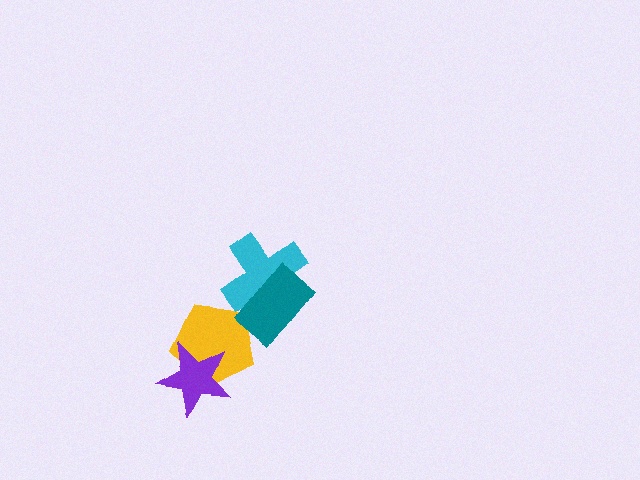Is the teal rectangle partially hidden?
No, no other shape covers it.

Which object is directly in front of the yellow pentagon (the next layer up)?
The purple star is directly in front of the yellow pentagon.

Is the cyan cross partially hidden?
Yes, it is partially covered by another shape.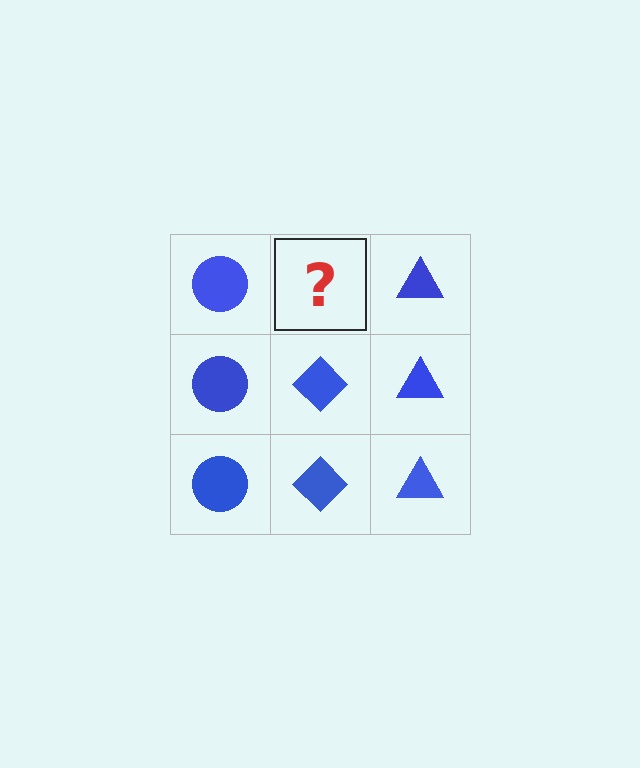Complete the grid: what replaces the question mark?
The question mark should be replaced with a blue diamond.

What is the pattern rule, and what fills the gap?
The rule is that each column has a consistent shape. The gap should be filled with a blue diamond.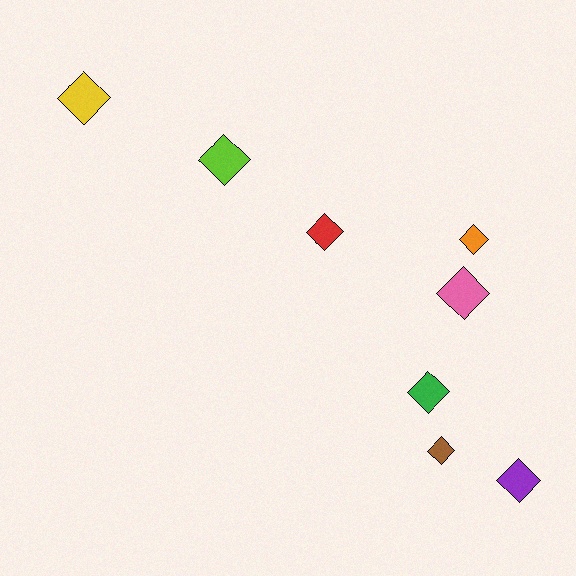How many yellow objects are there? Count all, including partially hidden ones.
There is 1 yellow object.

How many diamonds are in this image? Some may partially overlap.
There are 8 diamonds.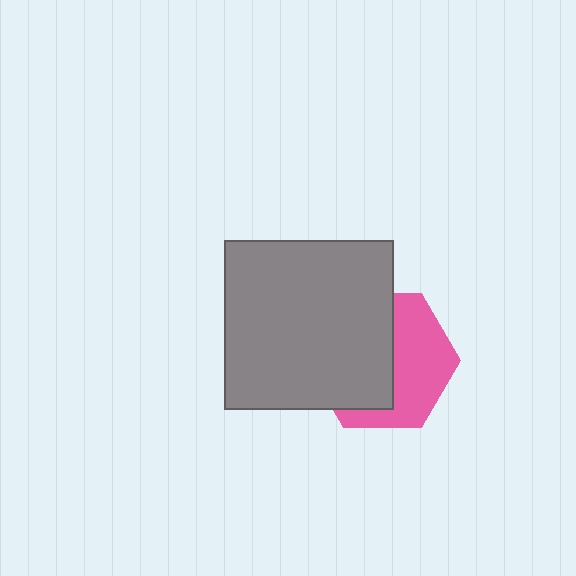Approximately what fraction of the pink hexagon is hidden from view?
Roughly 53% of the pink hexagon is hidden behind the gray square.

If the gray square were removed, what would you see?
You would see the complete pink hexagon.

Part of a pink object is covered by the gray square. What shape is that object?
It is a hexagon.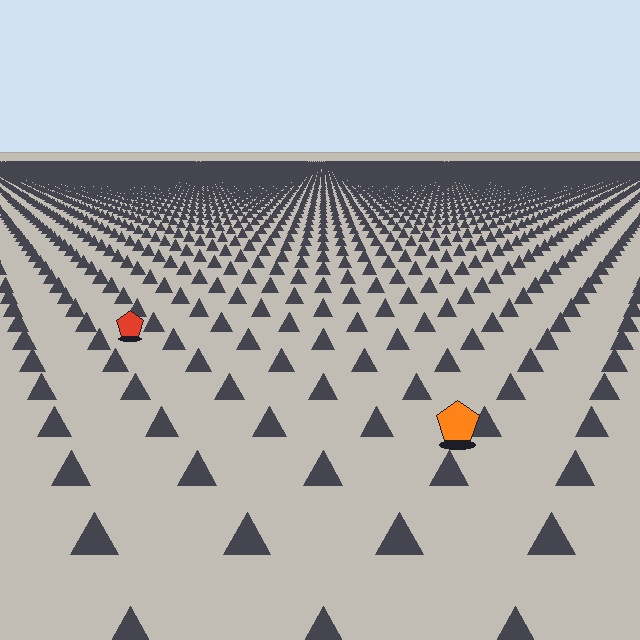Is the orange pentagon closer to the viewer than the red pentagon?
Yes. The orange pentagon is closer — you can tell from the texture gradient: the ground texture is coarser near it.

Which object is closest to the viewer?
The orange pentagon is closest. The texture marks near it are larger and more spread out.